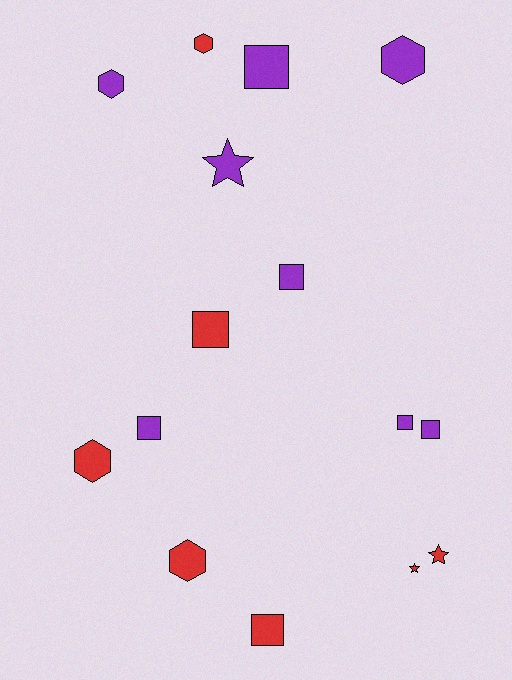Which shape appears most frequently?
Square, with 7 objects.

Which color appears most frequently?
Purple, with 8 objects.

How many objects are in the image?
There are 15 objects.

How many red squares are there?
There are 2 red squares.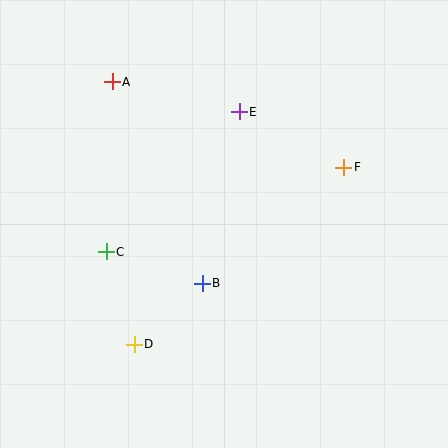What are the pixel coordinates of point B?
Point B is at (202, 283).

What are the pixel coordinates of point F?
Point F is at (344, 167).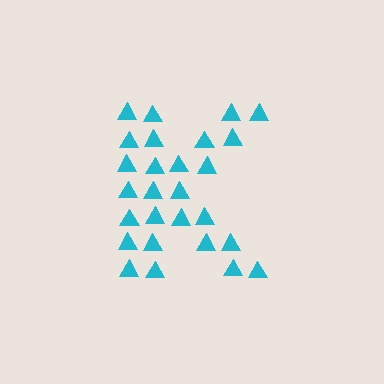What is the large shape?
The large shape is the letter K.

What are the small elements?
The small elements are triangles.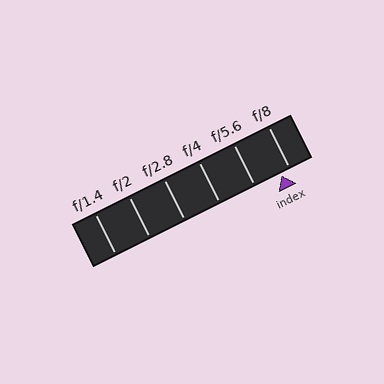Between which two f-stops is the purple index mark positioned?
The index mark is between f/5.6 and f/8.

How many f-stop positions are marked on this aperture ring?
There are 6 f-stop positions marked.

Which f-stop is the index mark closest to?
The index mark is closest to f/8.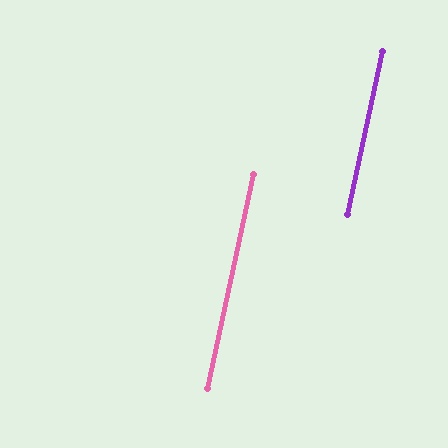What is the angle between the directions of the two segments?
Approximately 0 degrees.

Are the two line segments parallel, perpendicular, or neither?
Parallel — their directions differ by only 0.1°.